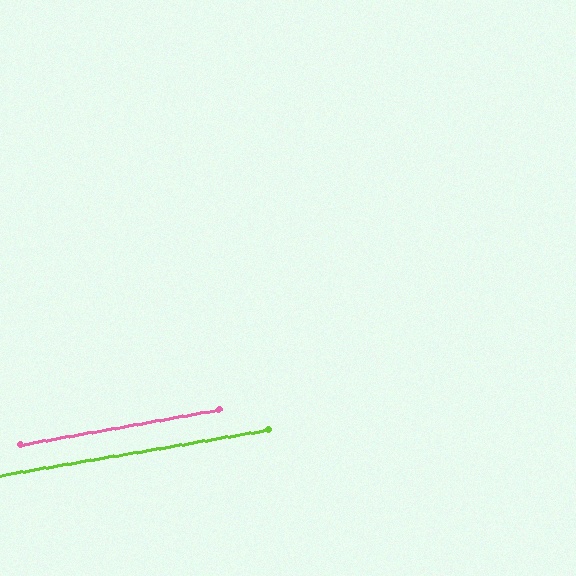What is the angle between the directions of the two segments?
Approximately 0 degrees.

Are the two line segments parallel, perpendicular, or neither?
Parallel — their directions differ by only 0.4°.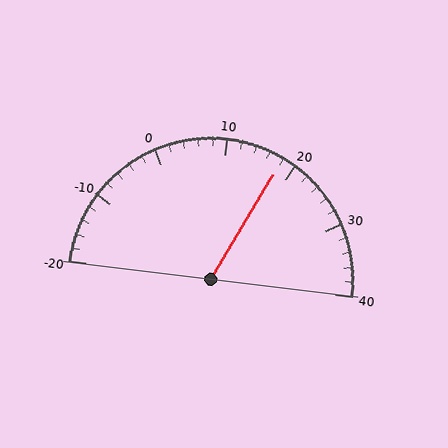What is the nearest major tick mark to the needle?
The nearest major tick mark is 20.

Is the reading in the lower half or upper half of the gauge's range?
The reading is in the upper half of the range (-20 to 40).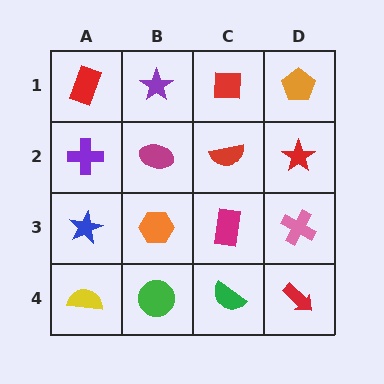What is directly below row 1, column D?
A red star.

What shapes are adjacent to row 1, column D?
A red star (row 2, column D), a red square (row 1, column C).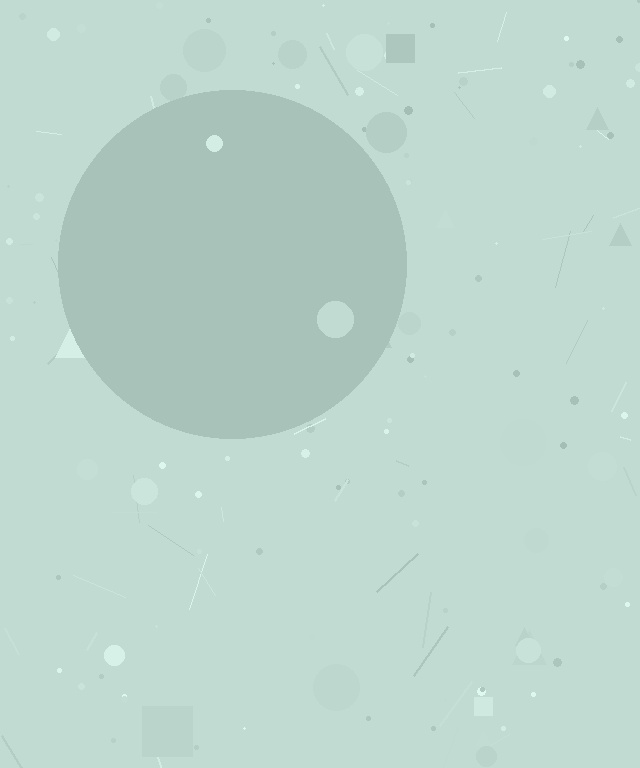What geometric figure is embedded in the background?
A circle is embedded in the background.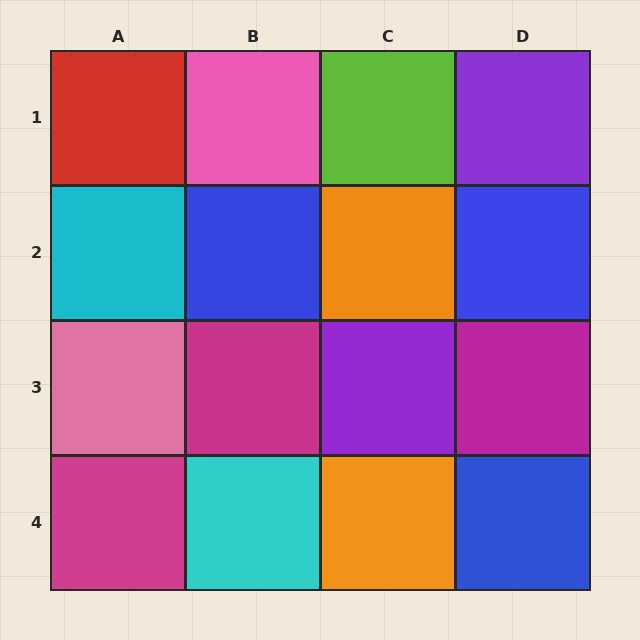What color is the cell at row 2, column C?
Orange.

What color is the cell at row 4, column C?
Orange.